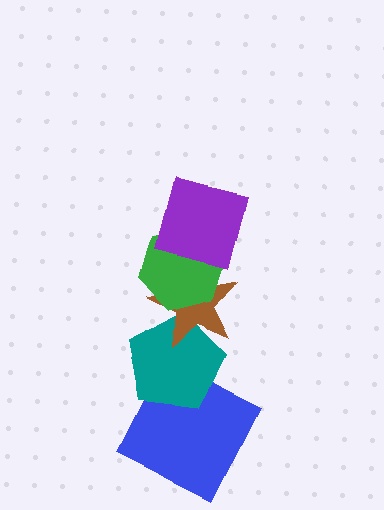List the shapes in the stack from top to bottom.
From top to bottom: the purple square, the green hexagon, the brown star, the teal pentagon, the blue square.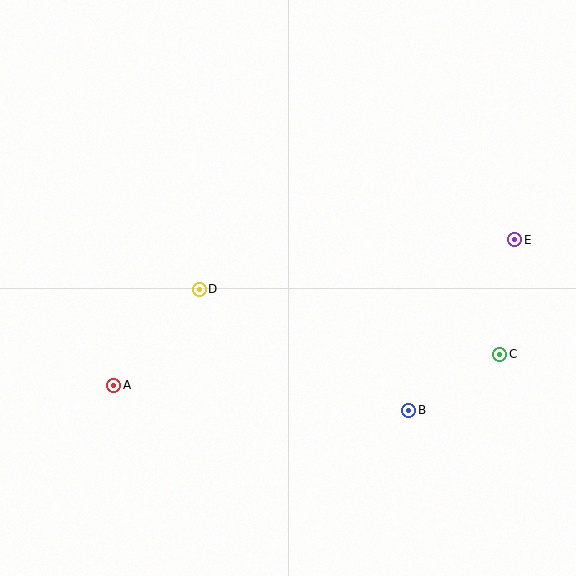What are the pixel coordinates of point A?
Point A is at (114, 385).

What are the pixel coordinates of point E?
Point E is at (515, 240).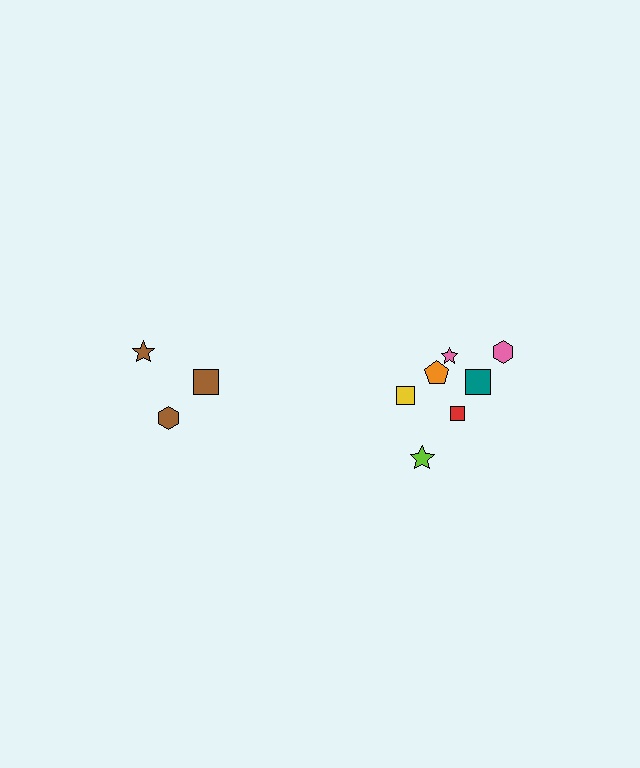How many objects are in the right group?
There are 7 objects.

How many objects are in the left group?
There are 3 objects.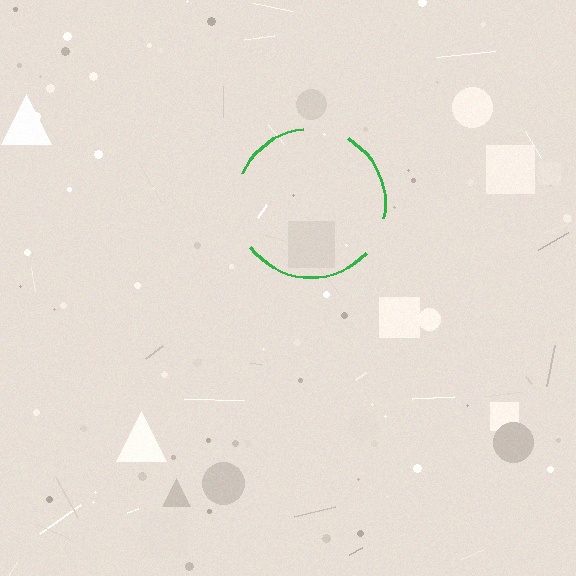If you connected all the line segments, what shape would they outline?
They would outline a circle.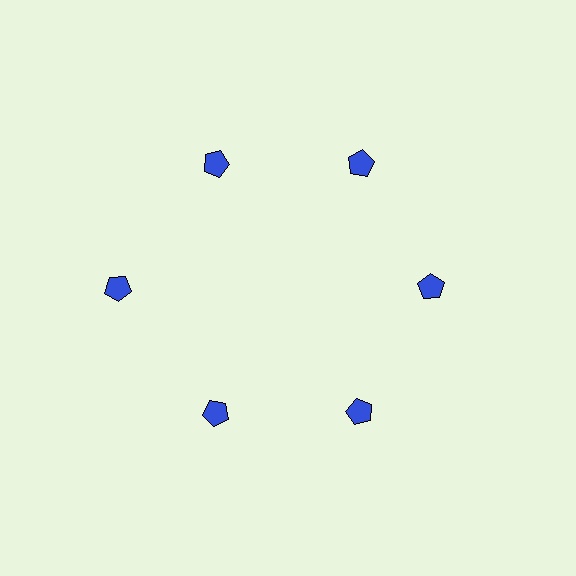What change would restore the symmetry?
The symmetry would be restored by moving it inward, back onto the ring so that all 6 pentagons sit at equal angles and equal distance from the center.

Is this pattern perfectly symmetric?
No. The 6 blue pentagons are arranged in a ring, but one element near the 9 o'clock position is pushed outward from the center, breaking the 6-fold rotational symmetry.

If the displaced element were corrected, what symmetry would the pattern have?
It would have 6-fold rotational symmetry — the pattern would map onto itself every 60 degrees.